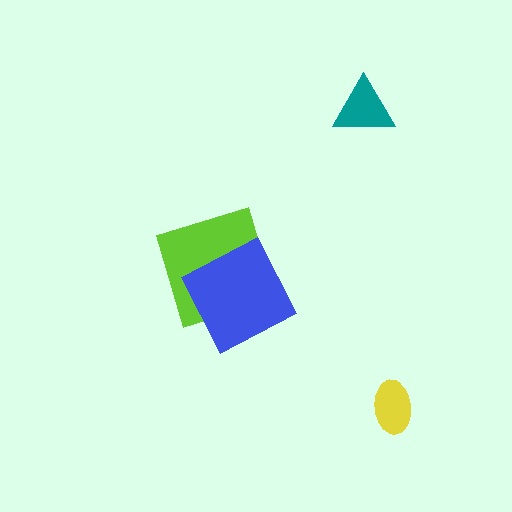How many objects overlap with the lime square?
1 object overlaps with the lime square.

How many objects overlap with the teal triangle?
0 objects overlap with the teal triangle.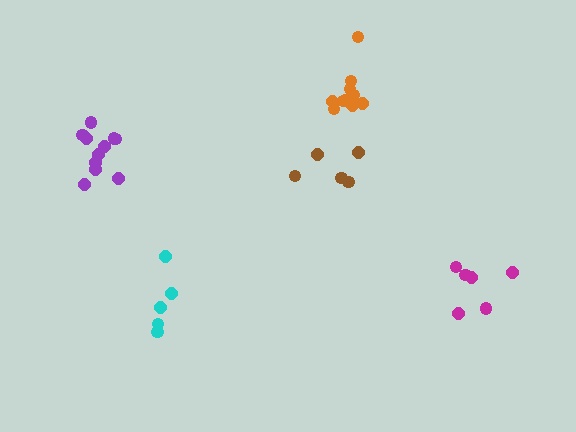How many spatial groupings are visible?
There are 5 spatial groupings.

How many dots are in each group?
Group 1: 5 dots, Group 2: 6 dots, Group 3: 11 dots, Group 4: 11 dots, Group 5: 5 dots (38 total).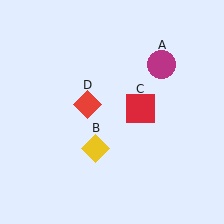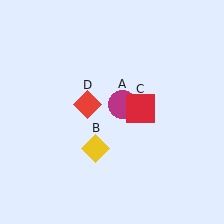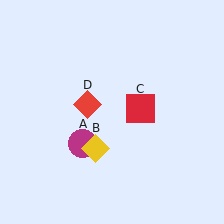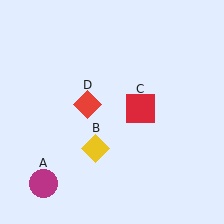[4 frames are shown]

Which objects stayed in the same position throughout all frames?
Yellow diamond (object B) and red square (object C) and red diamond (object D) remained stationary.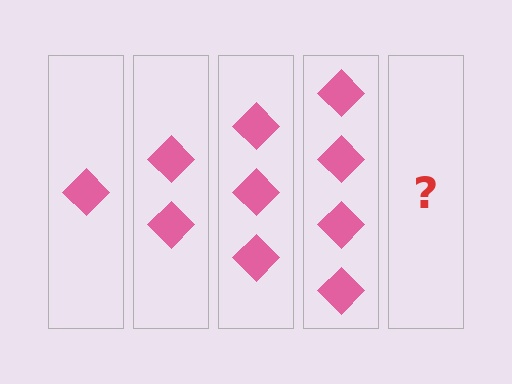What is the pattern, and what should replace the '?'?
The pattern is that each step adds one more diamond. The '?' should be 5 diamonds.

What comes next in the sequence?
The next element should be 5 diamonds.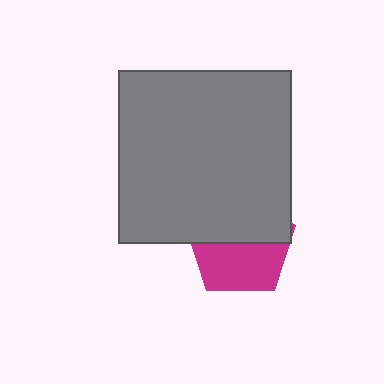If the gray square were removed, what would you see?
You would see the complete magenta pentagon.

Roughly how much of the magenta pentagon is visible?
About half of it is visible (roughly 50%).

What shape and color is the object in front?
The object in front is a gray square.